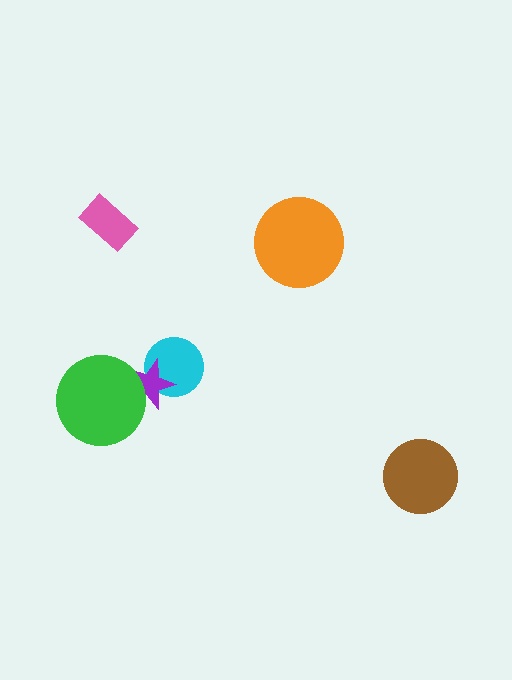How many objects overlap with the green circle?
1 object overlaps with the green circle.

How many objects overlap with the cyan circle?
1 object overlaps with the cyan circle.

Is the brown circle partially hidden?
No, no other shape covers it.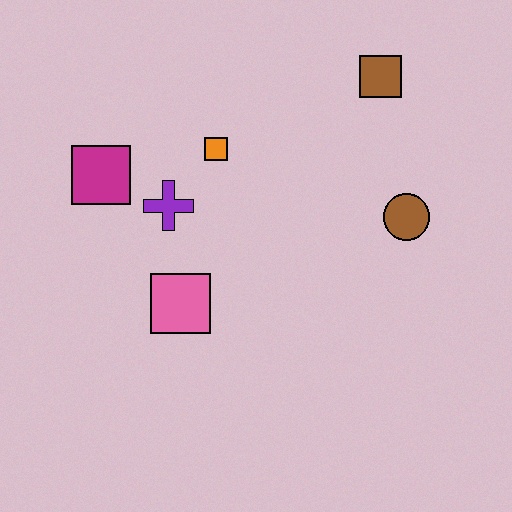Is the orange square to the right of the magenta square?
Yes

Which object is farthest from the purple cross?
The brown square is farthest from the purple cross.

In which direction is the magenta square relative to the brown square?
The magenta square is to the left of the brown square.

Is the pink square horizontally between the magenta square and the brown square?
Yes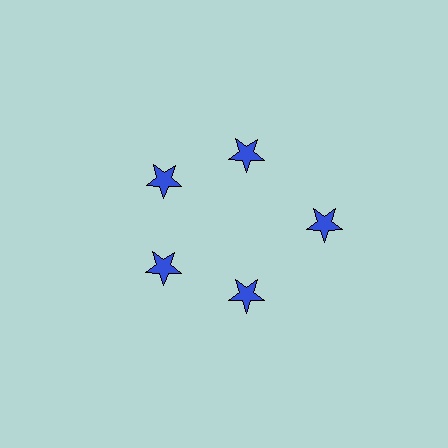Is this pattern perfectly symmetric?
No. The 5 blue stars are arranged in a ring, but one element near the 3 o'clock position is pushed outward from the center, breaking the 5-fold rotational symmetry.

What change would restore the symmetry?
The symmetry would be restored by moving it inward, back onto the ring so that all 5 stars sit at equal angles and equal distance from the center.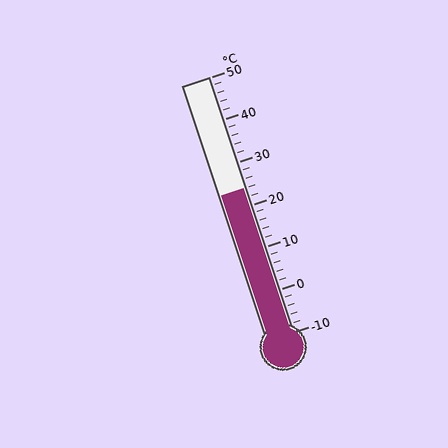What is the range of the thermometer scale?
The thermometer scale ranges from -10°C to 50°C.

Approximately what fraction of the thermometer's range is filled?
The thermometer is filled to approximately 55% of its range.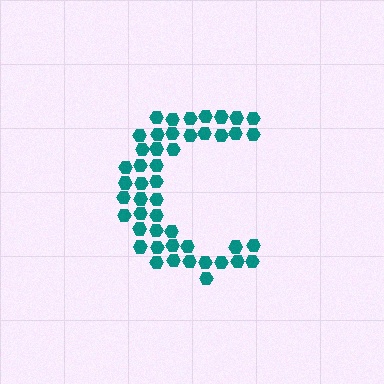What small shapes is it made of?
It is made of small hexagons.